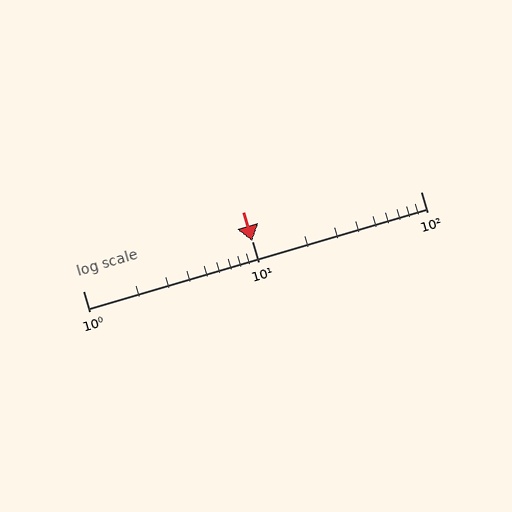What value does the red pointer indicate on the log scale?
The pointer indicates approximately 10.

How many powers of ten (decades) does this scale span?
The scale spans 2 decades, from 1 to 100.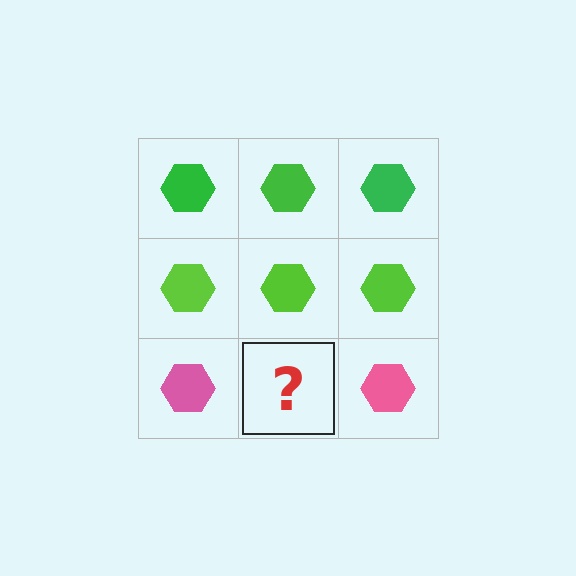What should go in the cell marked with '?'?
The missing cell should contain a pink hexagon.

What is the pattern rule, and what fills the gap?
The rule is that each row has a consistent color. The gap should be filled with a pink hexagon.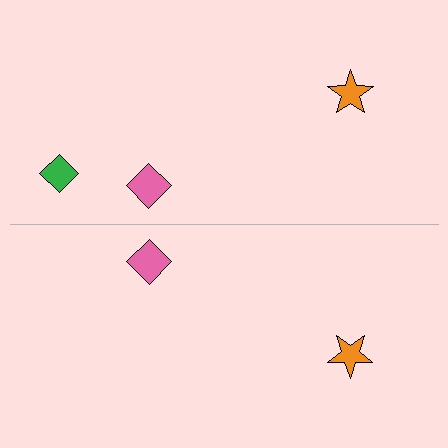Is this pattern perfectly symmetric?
No, the pattern is not perfectly symmetric. A green diamond is missing from the bottom side.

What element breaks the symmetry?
A green diamond is missing from the bottom side.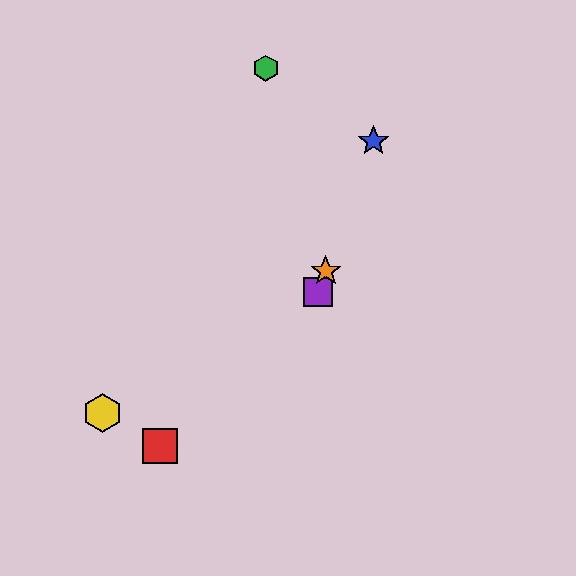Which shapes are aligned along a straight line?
The blue star, the purple square, the orange star are aligned along a straight line.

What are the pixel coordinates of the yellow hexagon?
The yellow hexagon is at (102, 413).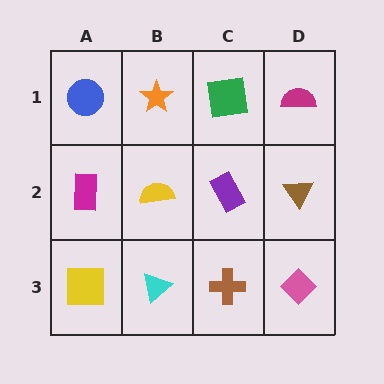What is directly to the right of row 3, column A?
A cyan triangle.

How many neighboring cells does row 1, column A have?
2.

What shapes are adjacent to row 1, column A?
A magenta rectangle (row 2, column A), an orange star (row 1, column B).